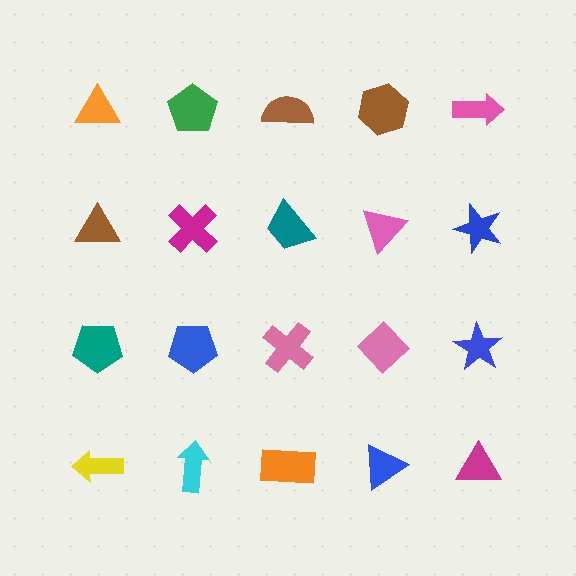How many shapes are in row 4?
5 shapes.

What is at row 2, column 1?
A brown triangle.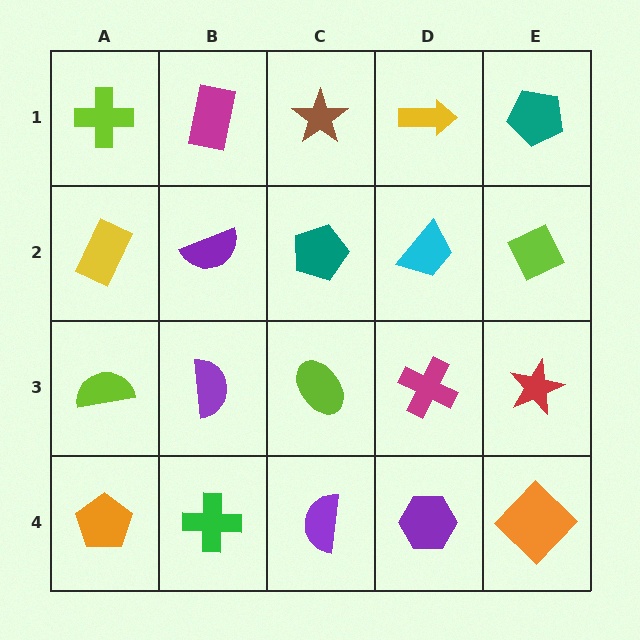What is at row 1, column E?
A teal pentagon.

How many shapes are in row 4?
5 shapes.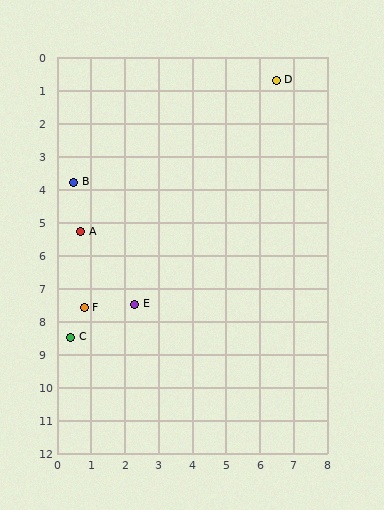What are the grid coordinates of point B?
Point B is at approximately (0.5, 3.8).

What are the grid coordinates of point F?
Point F is at approximately (0.8, 7.6).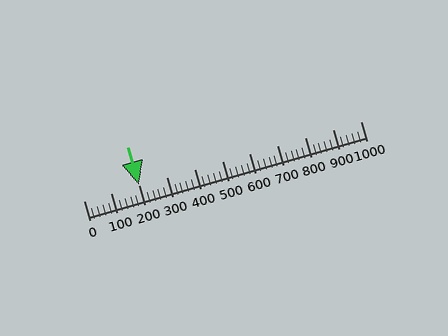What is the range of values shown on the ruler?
The ruler shows values from 0 to 1000.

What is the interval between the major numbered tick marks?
The major tick marks are spaced 100 units apart.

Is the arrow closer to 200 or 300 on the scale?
The arrow is closer to 200.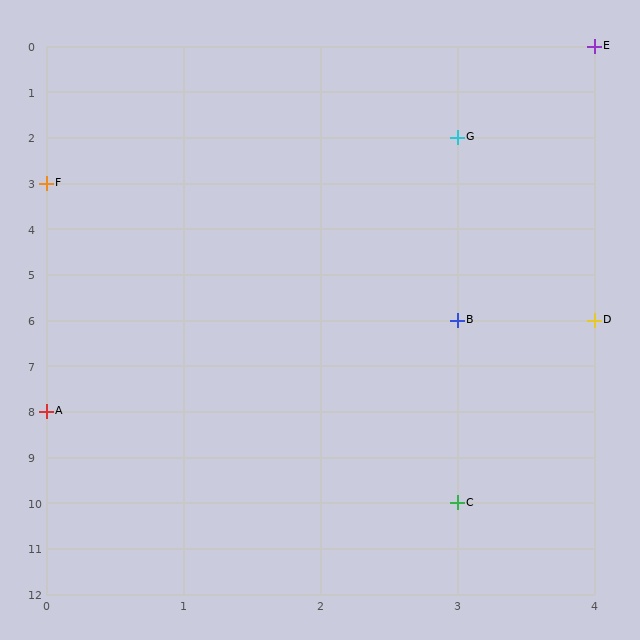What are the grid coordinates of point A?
Point A is at grid coordinates (0, 8).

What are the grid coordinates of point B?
Point B is at grid coordinates (3, 6).